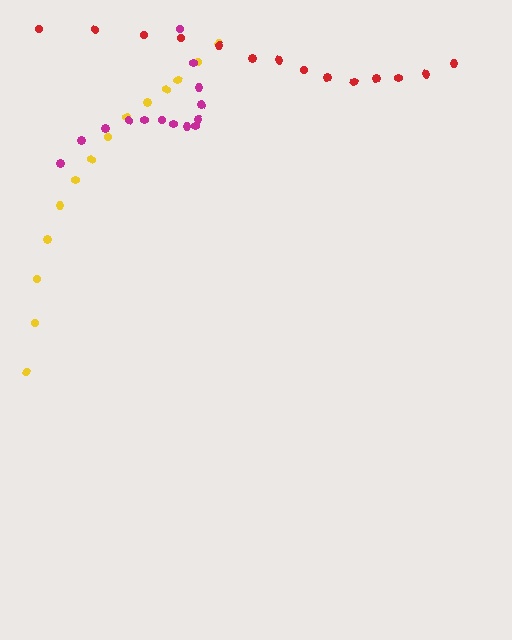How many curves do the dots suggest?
There are 3 distinct paths.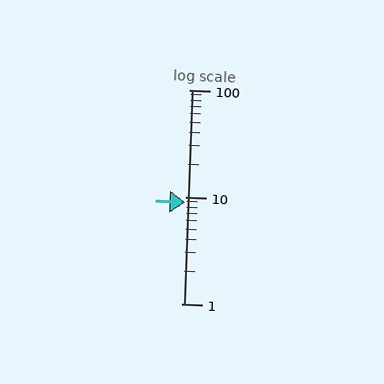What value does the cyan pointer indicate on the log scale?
The pointer indicates approximately 8.9.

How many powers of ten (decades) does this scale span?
The scale spans 2 decades, from 1 to 100.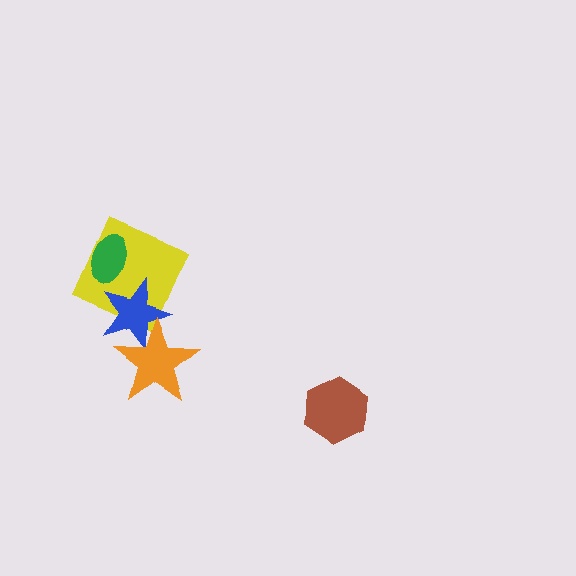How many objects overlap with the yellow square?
2 objects overlap with the yellow square.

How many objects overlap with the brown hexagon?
0 objects overlap with the brown hexagon.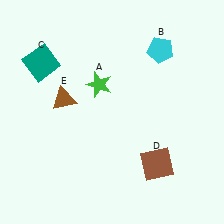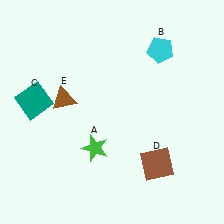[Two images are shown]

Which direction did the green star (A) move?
The green star (A) moved down.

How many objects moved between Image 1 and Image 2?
2 objects moved between the two images.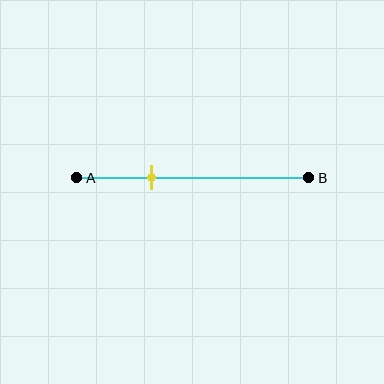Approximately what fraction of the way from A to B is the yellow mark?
The yellow mark is approximately 30% of the way from A to B.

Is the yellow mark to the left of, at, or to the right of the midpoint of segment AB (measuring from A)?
The yellow mark is to the left of the midpoint of segment AB.